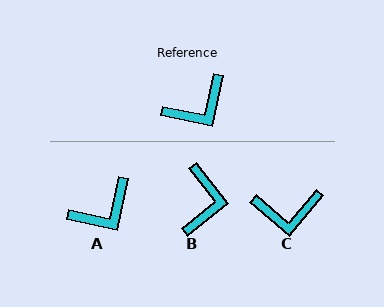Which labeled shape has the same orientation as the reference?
A.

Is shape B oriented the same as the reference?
No, it is off by about 51 degrees.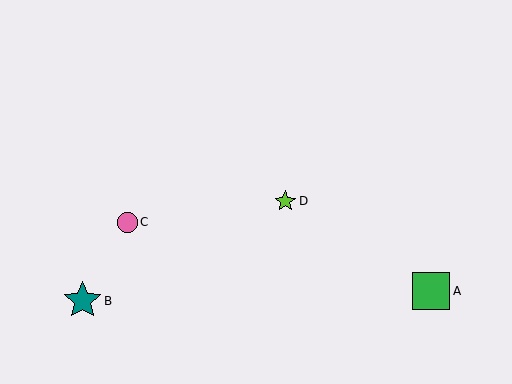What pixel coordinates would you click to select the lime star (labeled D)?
Click at (285, 201) to select the lime star D.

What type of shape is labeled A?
Shape A is a green square.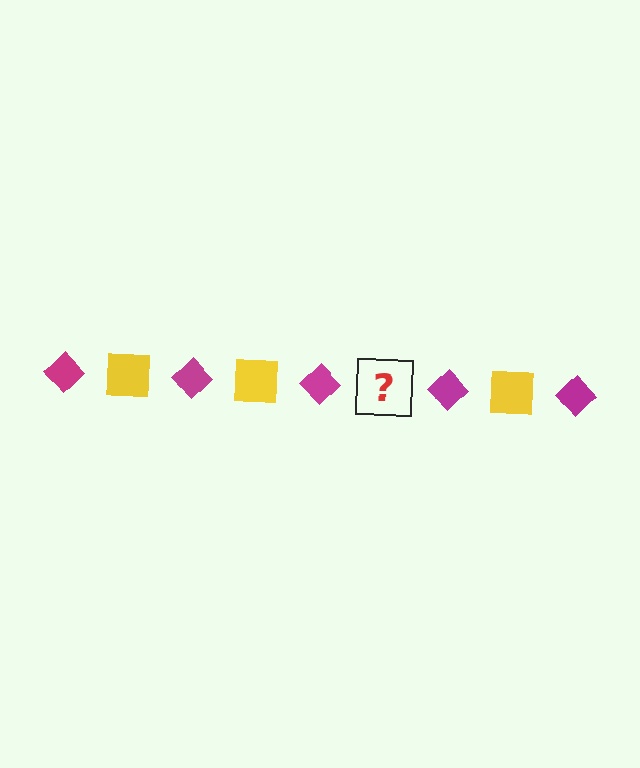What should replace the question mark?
The question mark should be replaced with a yellow square.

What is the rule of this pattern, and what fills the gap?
The rule is that the pattern alternates between magenta diamond and yellow square. The gap should be filled with a yellow square.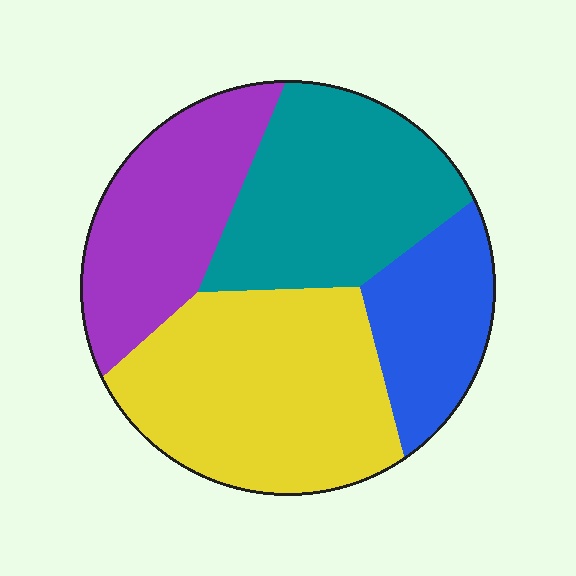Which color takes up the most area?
Yellow, at roughly 35%.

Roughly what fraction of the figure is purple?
Purple covers roughly 20% of the figure.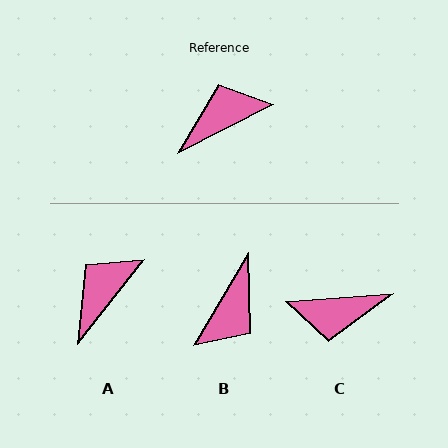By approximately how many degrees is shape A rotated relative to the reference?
Approximately 25 degrees counter-clockwise.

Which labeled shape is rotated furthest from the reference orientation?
C, about 158 degrees away.